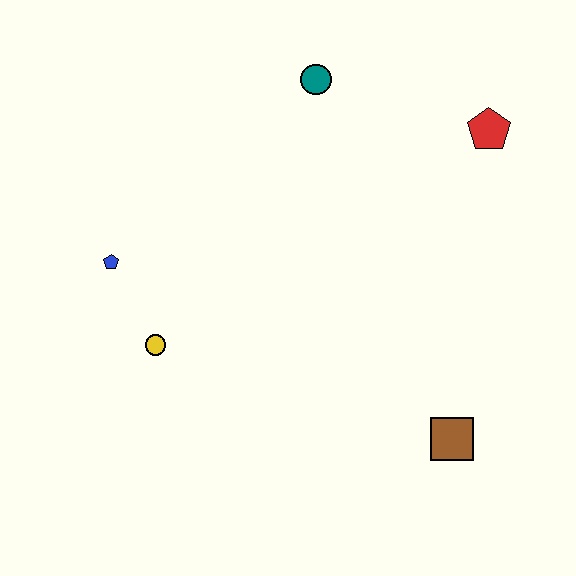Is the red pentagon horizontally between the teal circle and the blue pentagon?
No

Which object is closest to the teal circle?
The red pentagon is closest to the teal circle.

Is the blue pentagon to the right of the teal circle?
No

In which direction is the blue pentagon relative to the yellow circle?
The blue pentagon is above the yellow circle.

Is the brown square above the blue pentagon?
No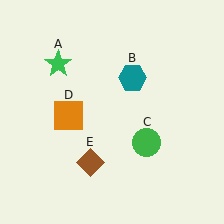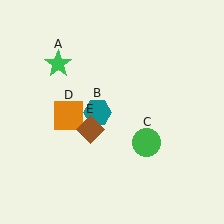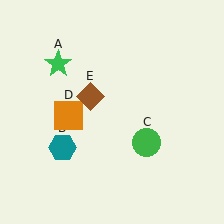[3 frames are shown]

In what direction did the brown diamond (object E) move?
The brown diamond (object E) moved up.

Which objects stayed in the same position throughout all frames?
Green star (object A) and green circle (object C) and orange square (object D) remained stationary.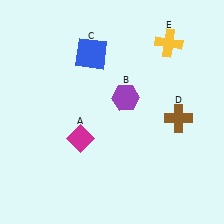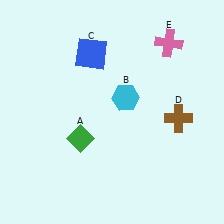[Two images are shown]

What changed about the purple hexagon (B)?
In Image 1, B is purple. In Image 2, it changed to cyan.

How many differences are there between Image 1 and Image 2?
There are 3 differences between the two images.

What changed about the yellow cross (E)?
In Image 1, E is yellow. In Image 2, it changed to pink.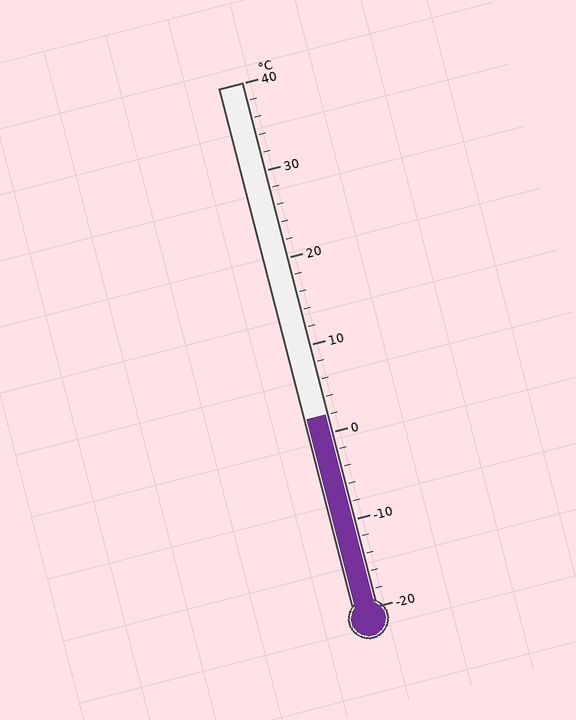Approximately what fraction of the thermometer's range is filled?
The thermometer is filled to approximately 35% of its range.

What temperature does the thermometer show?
The thermometer shows approximately 2°C.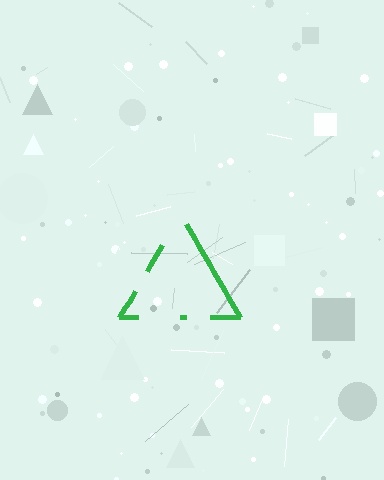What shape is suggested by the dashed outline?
The dashed outline suggests a triangle.